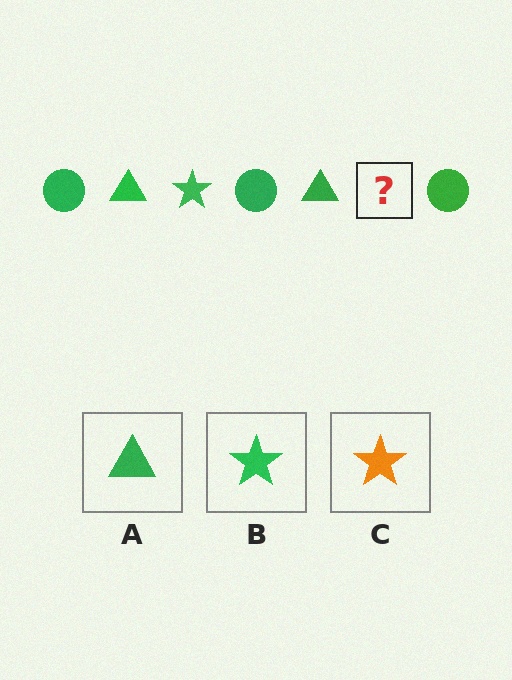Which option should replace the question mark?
Option B.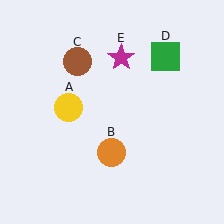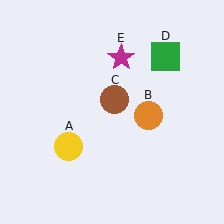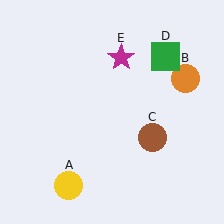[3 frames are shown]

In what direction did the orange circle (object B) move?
The orange circle (object B) moved up and to the right.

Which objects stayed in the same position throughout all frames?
Green square (object D) and magenta star (object E) remained stationary.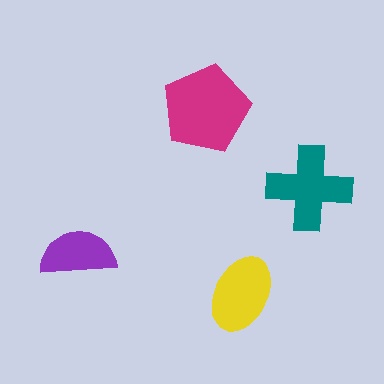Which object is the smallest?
The purple semicircle.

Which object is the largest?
The magenta pentagon.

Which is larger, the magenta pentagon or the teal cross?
The magenta pentagon.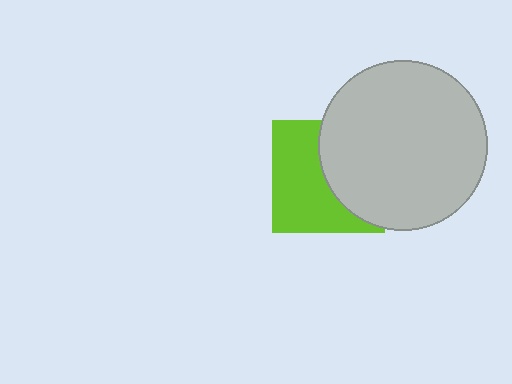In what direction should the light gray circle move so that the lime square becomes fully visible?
The light gray circle should move right. That is the shortest direction to clear the overlap and leave the lime square fully visible.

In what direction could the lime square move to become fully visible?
The lime square could move left. That would shift it out from behind the light gray circle entirely.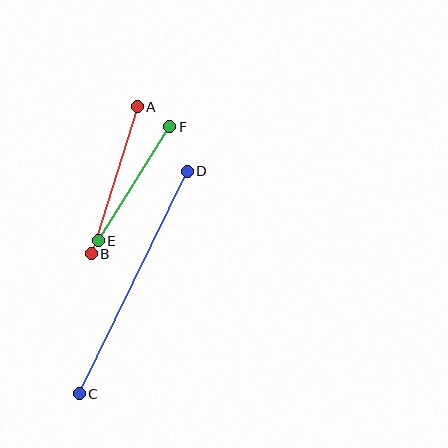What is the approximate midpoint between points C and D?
The midpoint is at approximately (133, 282) pixels.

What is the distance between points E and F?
The distance is approximately 135 pixels.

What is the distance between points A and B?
The distance is approximately 154 pixels.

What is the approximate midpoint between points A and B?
The midpoint is at approximately (114, 180) pixels.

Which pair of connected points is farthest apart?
Points C and D are farthest apart.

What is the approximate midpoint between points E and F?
The midpoint is at approximately (134, 184) pixels.